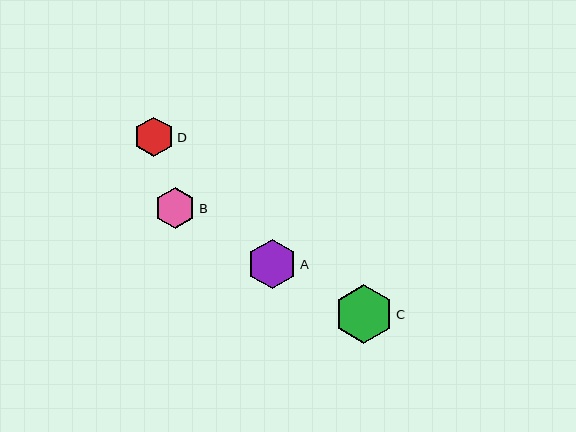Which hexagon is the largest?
Hexagon C is the largest with a size of approximately 59 pixels.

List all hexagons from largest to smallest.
From largest to smallest: C, A, B, D.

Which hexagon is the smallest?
Hexagon D is the smallest with a size of approximately 40 pixels.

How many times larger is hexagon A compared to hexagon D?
Hexagon A is approximately 1.2 times the size of hexagon D.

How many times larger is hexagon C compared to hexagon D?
Hexagon C is approximately 1.5 times the size of hexagon D.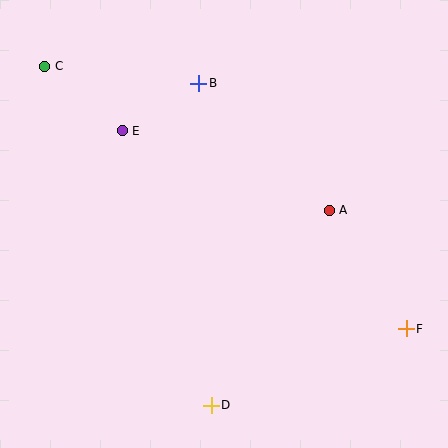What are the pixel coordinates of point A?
Point A is at (329, 210).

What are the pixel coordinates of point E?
Point E is at (122, 131).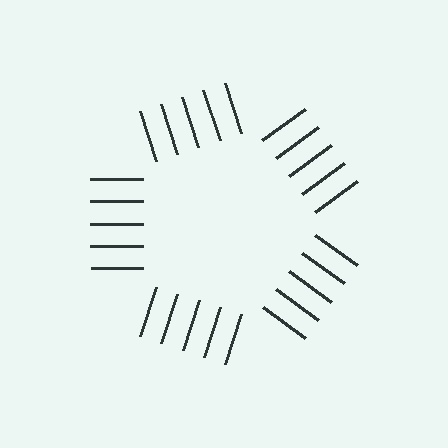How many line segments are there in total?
25 — 5 along each of the 5 edges.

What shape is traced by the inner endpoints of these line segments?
An illusory pentagon — the line segments terminate on its edges but no continuous stroke is drawn.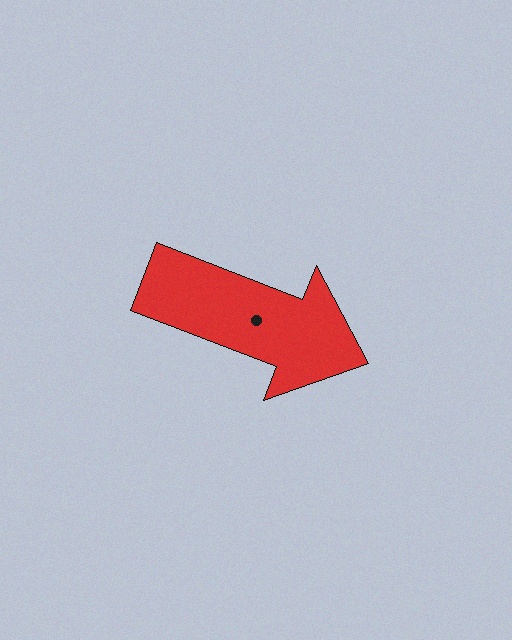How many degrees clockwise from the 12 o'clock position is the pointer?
Approximately 111 degrees.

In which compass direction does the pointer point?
East.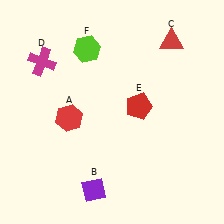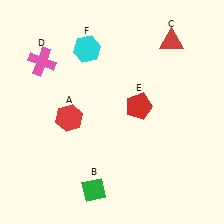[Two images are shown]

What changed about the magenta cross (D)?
In Image 1, D is magenta. In Image 2, it changed to pink.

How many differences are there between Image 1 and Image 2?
There are 3 differences between the two images.